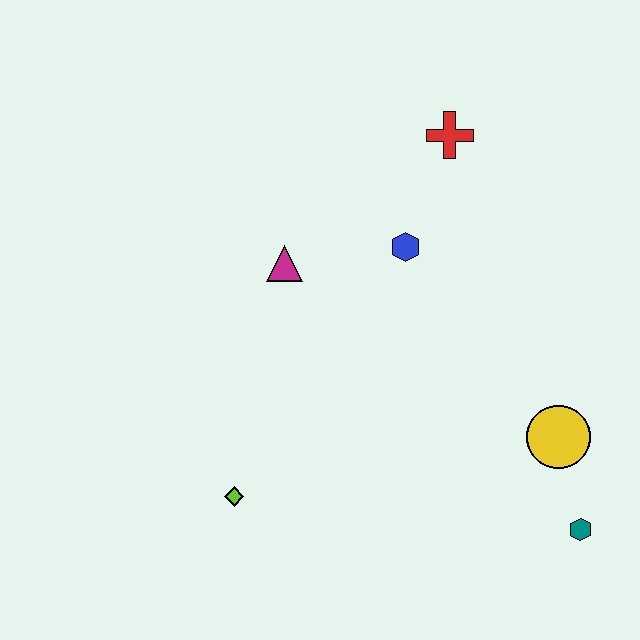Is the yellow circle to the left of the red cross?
No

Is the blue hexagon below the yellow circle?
No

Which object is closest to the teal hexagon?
The yellow circle is closest to the teal hexagon.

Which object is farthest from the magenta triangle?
The teal hexagon is farthest from the magenta triangle.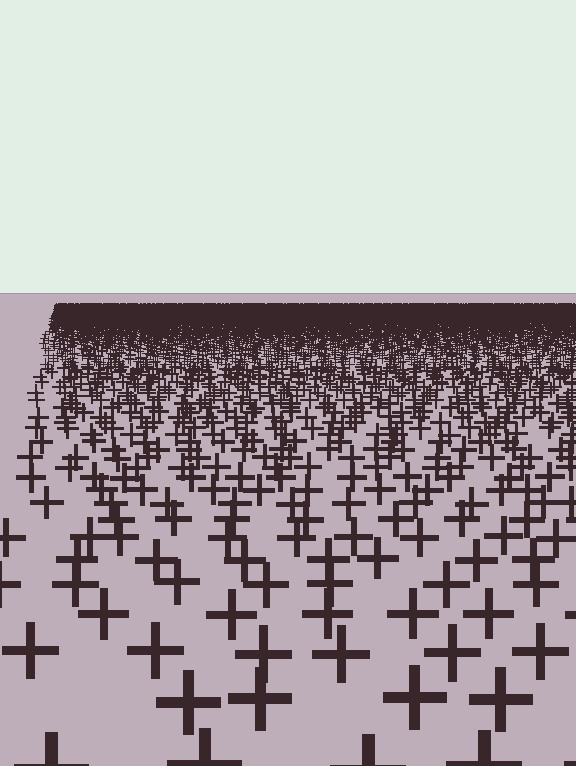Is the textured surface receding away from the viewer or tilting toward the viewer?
The surface is receding away from the viewer. Texture elements get smaller and denser toward the top.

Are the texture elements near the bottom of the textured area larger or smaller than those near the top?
Larger. Near the bottom, elements are closer to the viewer and appear at a bigger on-screen size.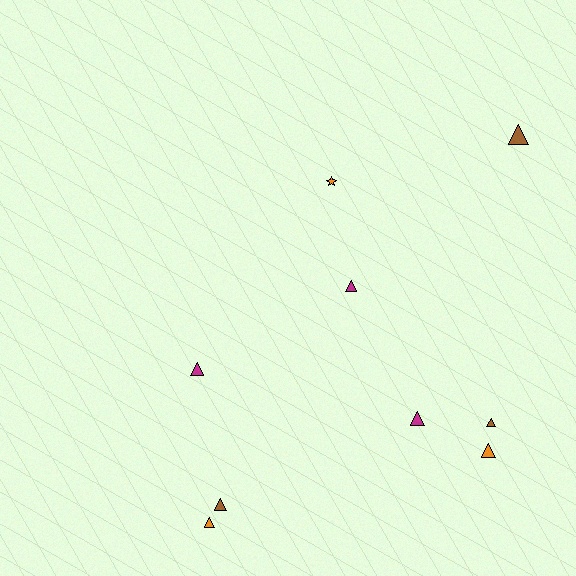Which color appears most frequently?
Orange, with 3 objects.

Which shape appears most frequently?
Triangle, with 8 objects.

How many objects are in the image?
There are 9 objects.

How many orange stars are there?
There is 1 orange star.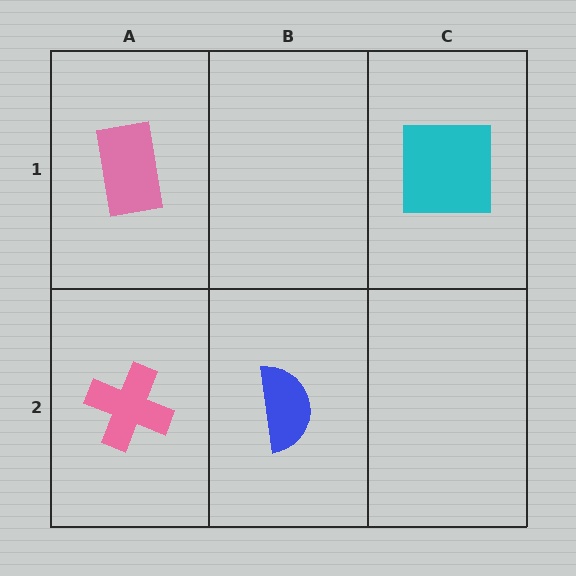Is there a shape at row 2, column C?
No, that cell is empty.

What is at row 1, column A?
A pink rectangle.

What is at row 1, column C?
A cyan square.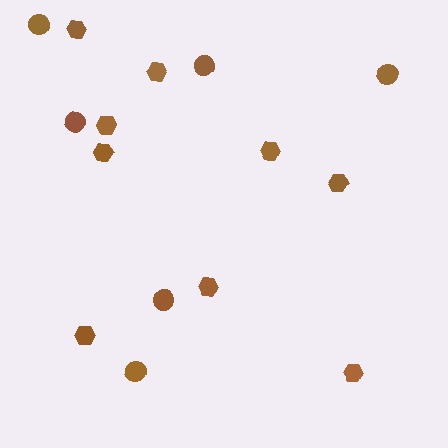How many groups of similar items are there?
There are 2 groups: one group of circles (6) and one group of hexagons (9).